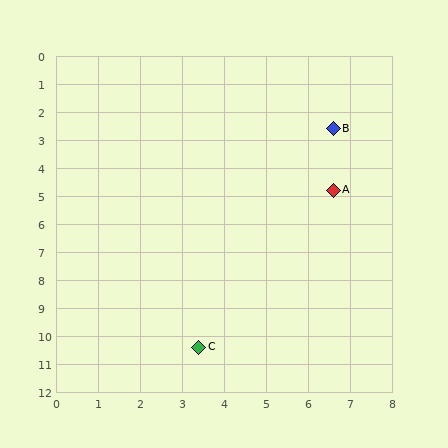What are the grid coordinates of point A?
Point A is at approximately (6.6, 4.8).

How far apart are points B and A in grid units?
Points B and A are about 2.2 grid units apart.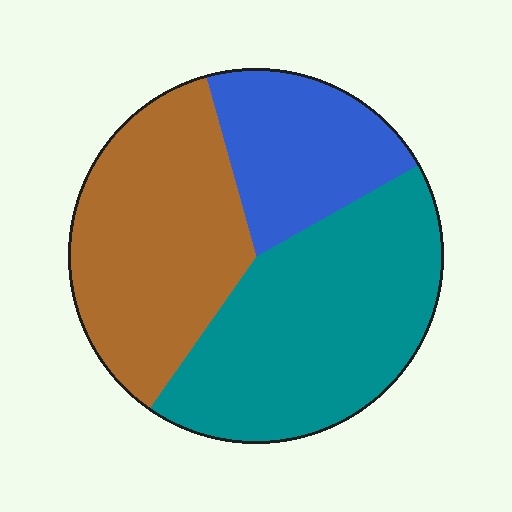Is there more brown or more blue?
Brown.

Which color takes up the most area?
Teal, at roughly 45%.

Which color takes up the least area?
Blue, at roughly 20%.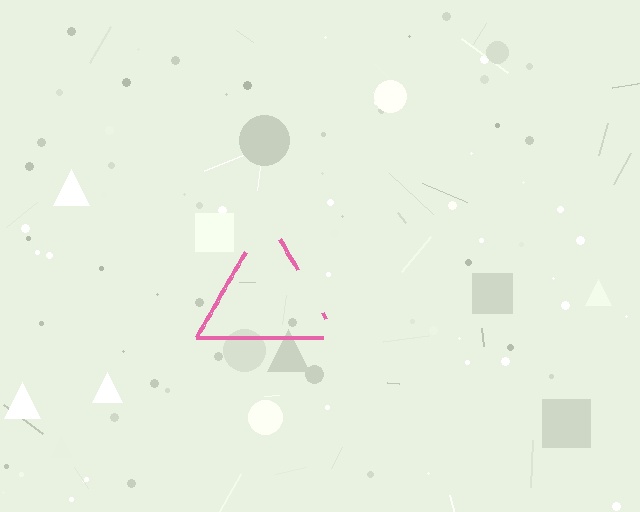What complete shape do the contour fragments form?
The contour fragments form a triangle.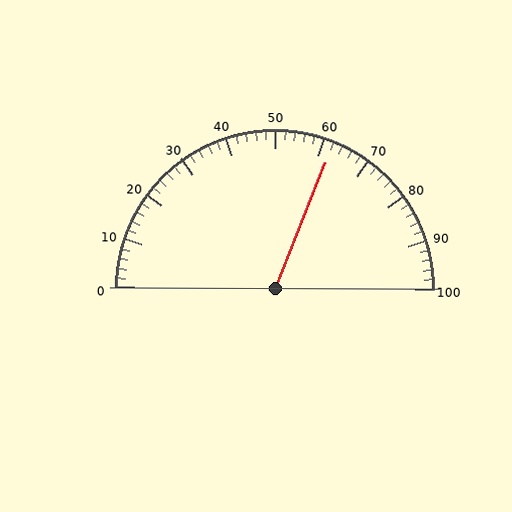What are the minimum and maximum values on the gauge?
The gauge ranges from 0 to 100.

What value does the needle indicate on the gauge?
The needle indicates approximately 62.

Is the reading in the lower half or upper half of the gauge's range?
The reading is in the upper half of the range (0 to 100).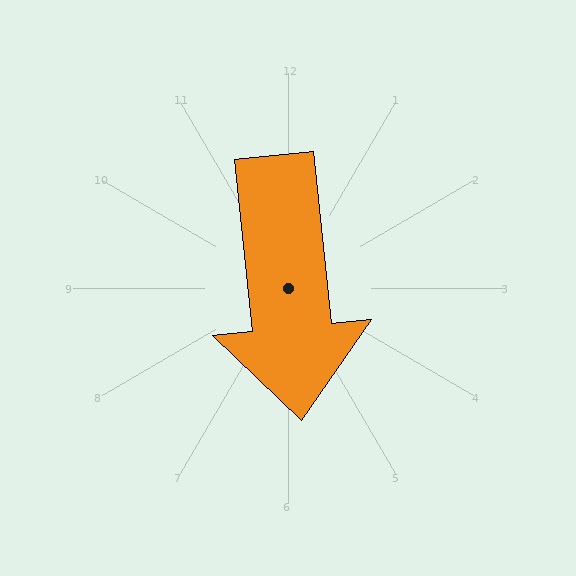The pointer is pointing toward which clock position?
Roughly 6 o'clock.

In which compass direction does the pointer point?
South.